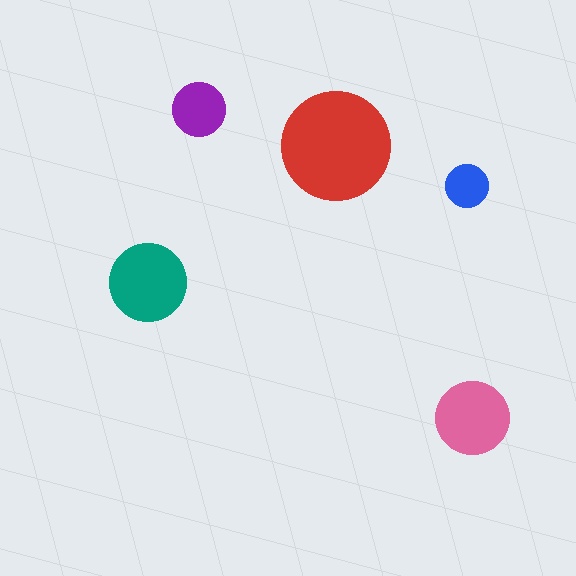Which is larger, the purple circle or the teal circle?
The teal one.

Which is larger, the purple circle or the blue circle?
The purple one.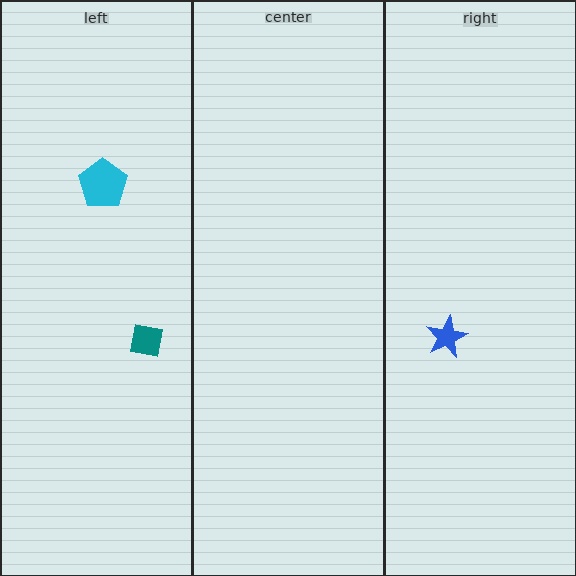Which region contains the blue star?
The right region.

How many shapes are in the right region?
1.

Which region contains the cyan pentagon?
The left region.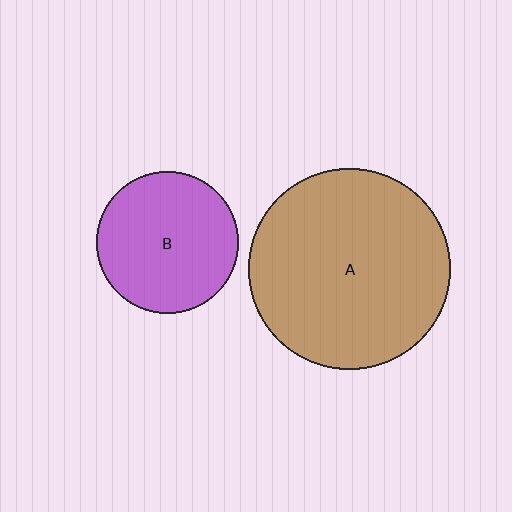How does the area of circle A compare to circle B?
Approximately 2.0 times.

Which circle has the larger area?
Circle A (brown).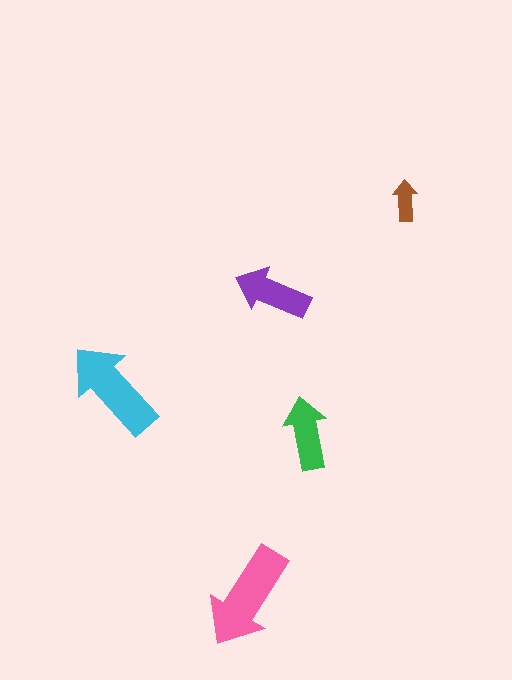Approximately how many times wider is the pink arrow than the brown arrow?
About 2.5 times wider.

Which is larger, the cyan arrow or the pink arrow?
The pink one.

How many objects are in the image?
There are 5 objects in the image.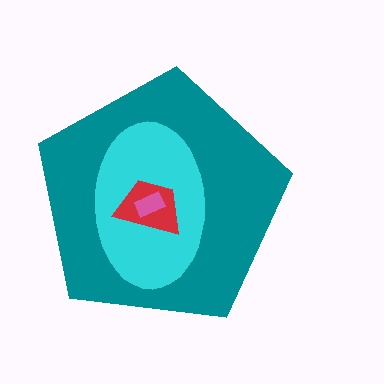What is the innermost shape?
The pink rectangle.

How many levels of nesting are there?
4.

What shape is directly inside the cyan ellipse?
The red trapezoid.